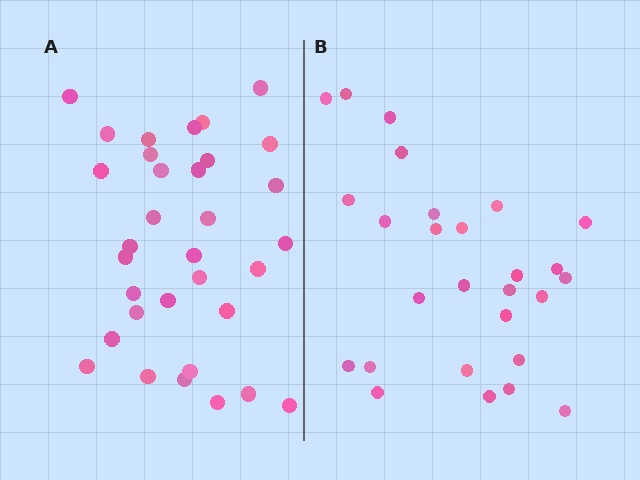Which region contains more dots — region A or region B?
Region A (the left region) has more dots.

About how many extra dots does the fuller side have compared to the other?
Region A has about 6 more dots than region B.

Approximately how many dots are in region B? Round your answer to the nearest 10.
About 30 dots. (The exact count is 27, which rounds to 30.)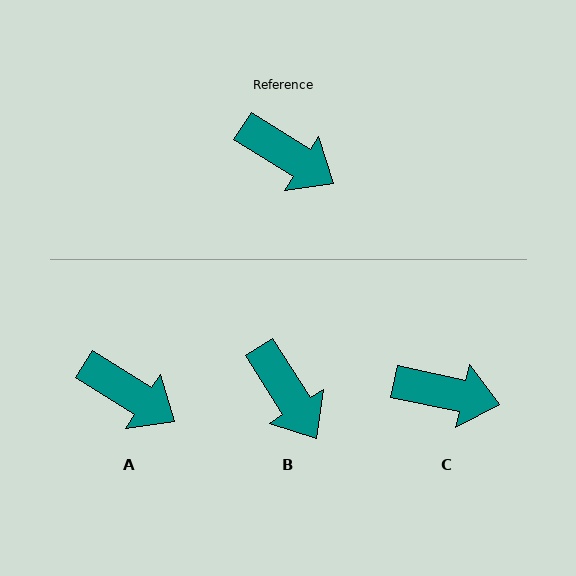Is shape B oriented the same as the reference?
No, it is off by about 26 degrees.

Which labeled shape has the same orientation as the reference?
A.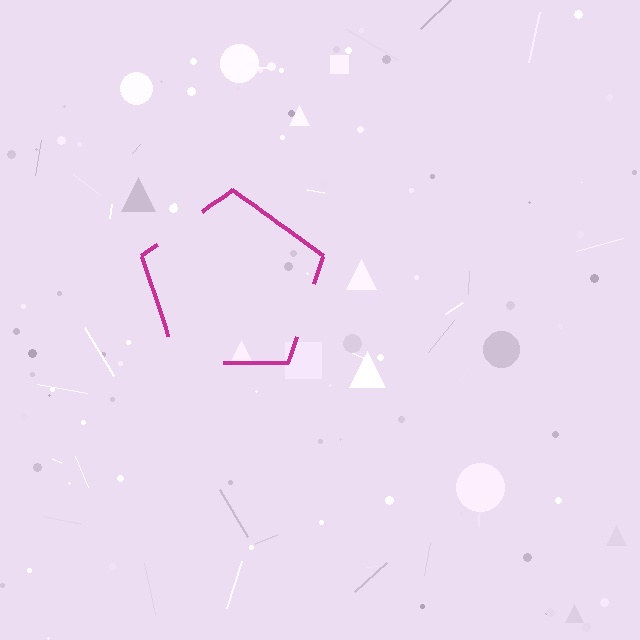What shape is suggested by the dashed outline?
The dashed outline suggests a pentagon.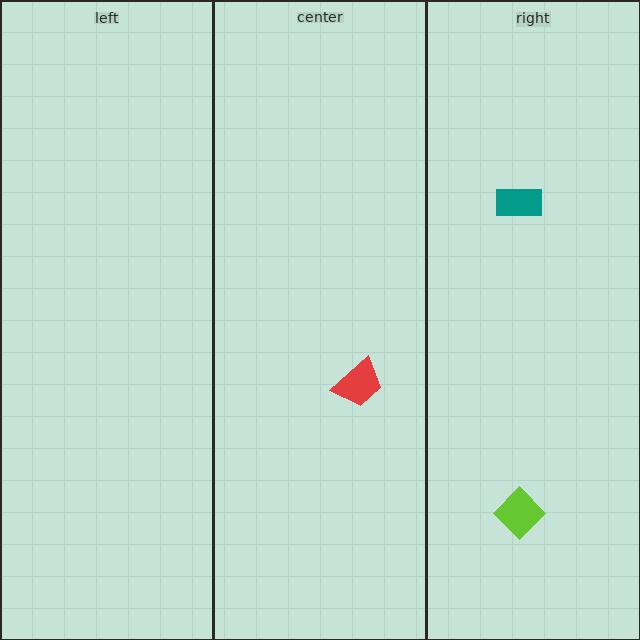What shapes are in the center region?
The red trapezoid.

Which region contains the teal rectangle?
The right region.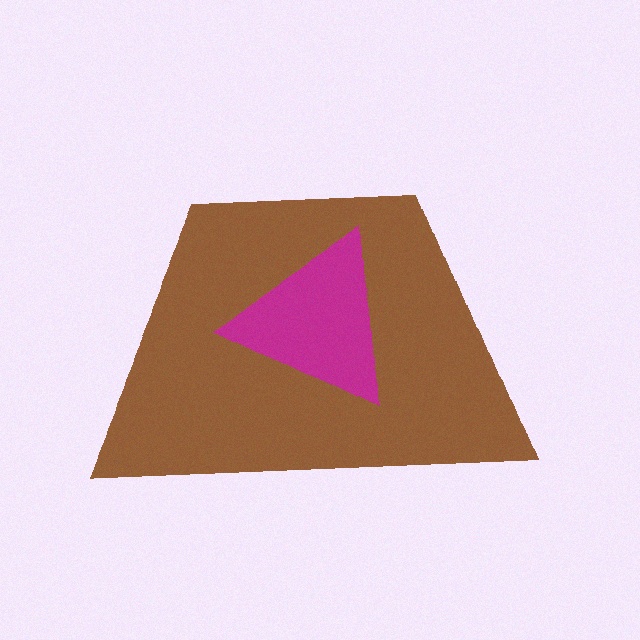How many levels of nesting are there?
2.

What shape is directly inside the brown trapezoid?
The magenta triangle.